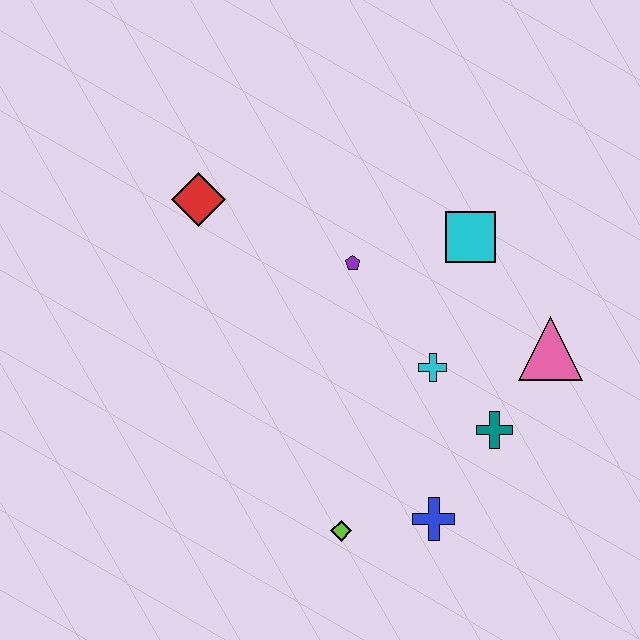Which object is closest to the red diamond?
The purple pentagon is closest to the red diamond.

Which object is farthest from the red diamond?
The blue cross is farthest from the red diamond.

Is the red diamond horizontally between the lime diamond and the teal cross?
No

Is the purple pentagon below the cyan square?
Yes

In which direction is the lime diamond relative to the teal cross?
The lime diamond is to the left of the teal cross.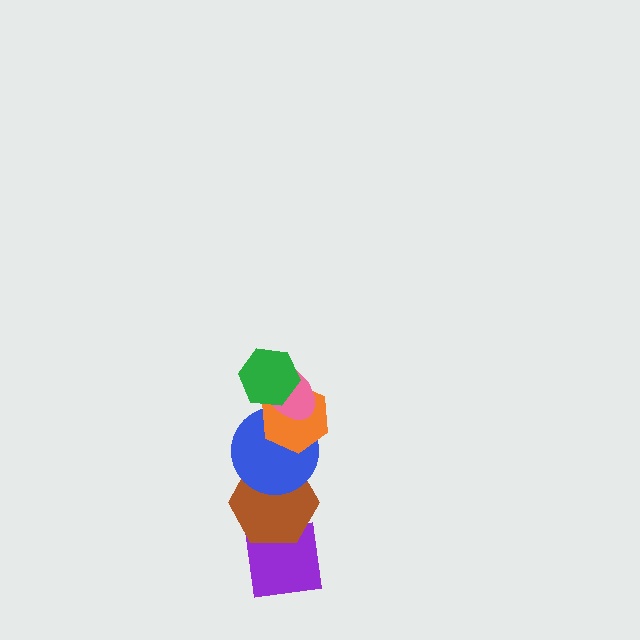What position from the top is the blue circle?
The blue circle is 4th from the top.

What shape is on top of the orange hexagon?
The pink ellipse is on top of the orange hexagon.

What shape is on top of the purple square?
The brown hexagon is on top of the purple square.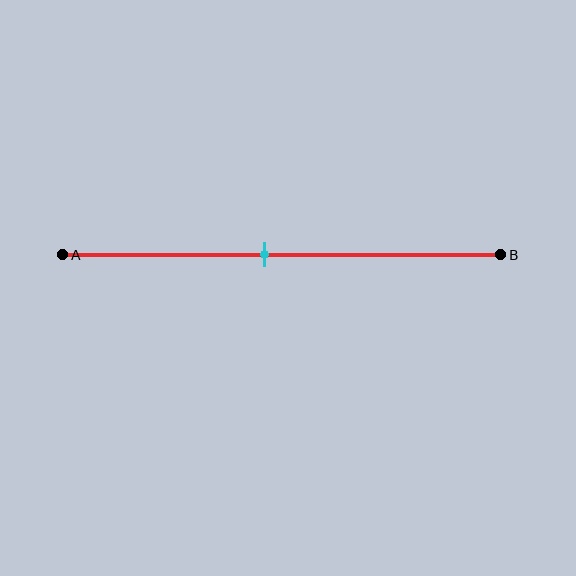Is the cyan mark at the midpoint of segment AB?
No, the mark is at about 45% from A, not at the 50% midpoint.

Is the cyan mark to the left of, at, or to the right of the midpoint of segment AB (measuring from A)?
The cyan mark is to the left of the midpoint of segment AB.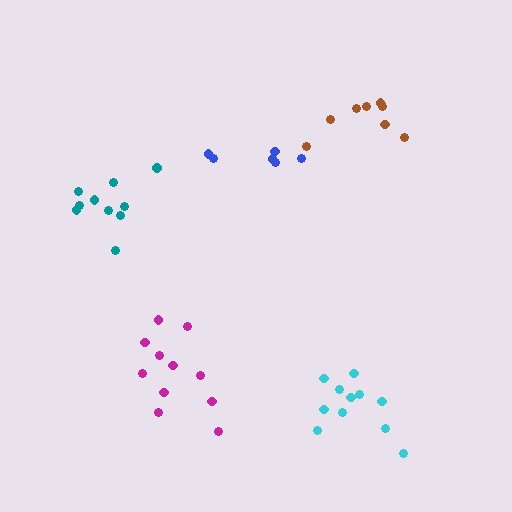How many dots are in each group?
Group 1: 6 dots, Group 2: 8 dots, Group 3: 11 dots, Group 4: 11 dots, Group 5: 10 dots (46 total).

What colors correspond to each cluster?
The clusters are colored: blue, brown, cyan, magenta, teal.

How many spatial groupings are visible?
There are 5 spatial groupings.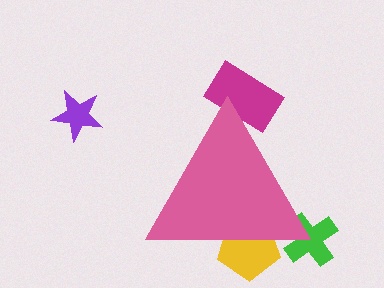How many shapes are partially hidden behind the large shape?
3 shapes are partially hidden.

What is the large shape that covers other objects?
A pink triangle.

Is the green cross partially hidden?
Yes, the green cross is partially hidden behind the pink triangle.